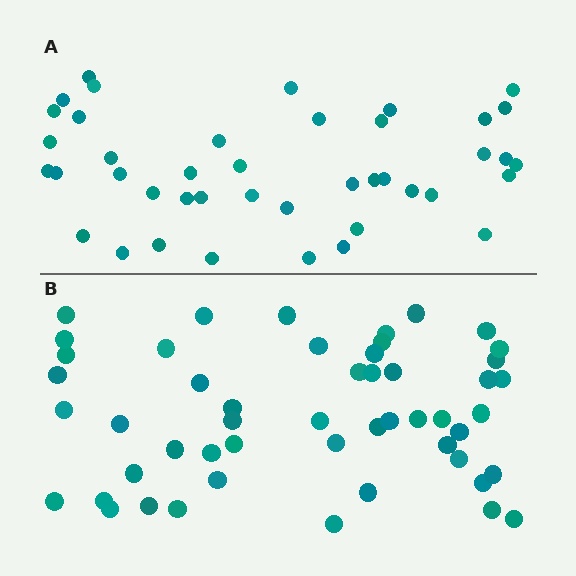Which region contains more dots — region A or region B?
Region B (the bottom region) has more dots.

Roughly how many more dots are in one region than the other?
Region B has roughly 8 or so more dots than region A.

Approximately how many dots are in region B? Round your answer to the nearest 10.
About 50 dots. (The exact count is 51, which rounds to 50.)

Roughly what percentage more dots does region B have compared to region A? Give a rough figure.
About 20% more.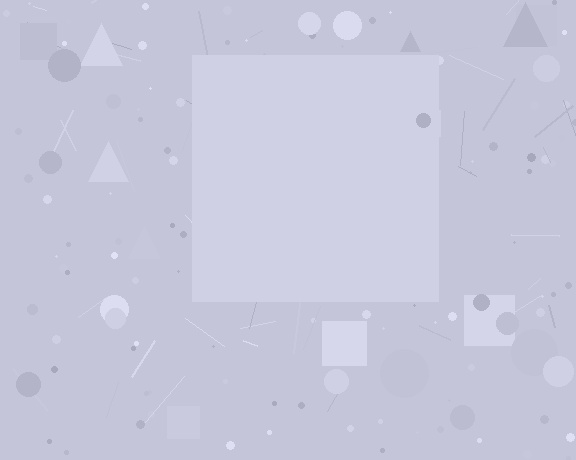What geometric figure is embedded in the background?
A square is embedded in the background.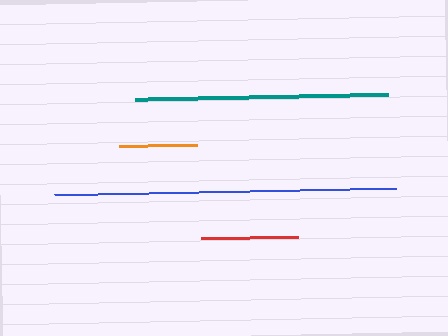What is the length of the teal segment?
The teal segment is approximately 252 pixels long.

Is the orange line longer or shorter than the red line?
The red line is longer than the orange line.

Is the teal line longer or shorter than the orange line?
The teal line is longer than the orange line.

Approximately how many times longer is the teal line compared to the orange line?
The teal line is approximately 3.2 times the length of the orange line.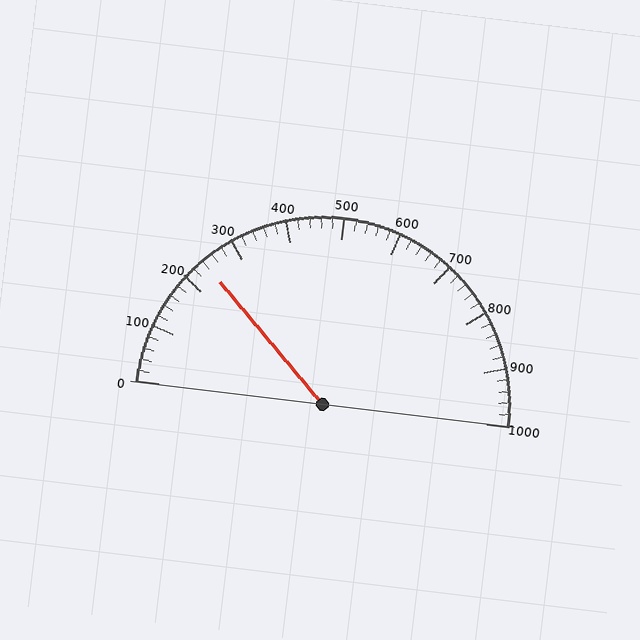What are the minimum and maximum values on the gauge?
The gauge ranges from 0 to 1000.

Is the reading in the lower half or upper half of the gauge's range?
The reading is in the lower half of the range (0 to 1000).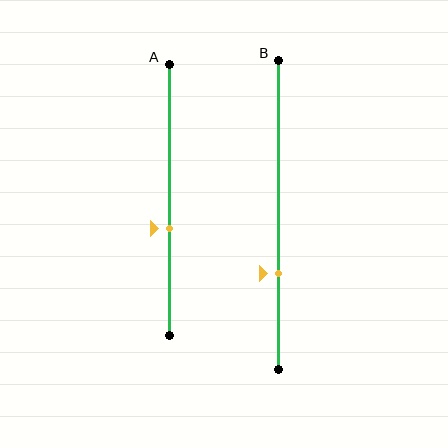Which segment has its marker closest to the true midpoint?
Segment A has its marker closest to the true midpoint.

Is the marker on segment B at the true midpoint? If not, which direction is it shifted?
No, the marker on segment B is shifted downward by about 19% of the segment length.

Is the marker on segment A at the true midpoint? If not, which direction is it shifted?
No, the marker on segment A is shifted downward by about 11% of the segment length.